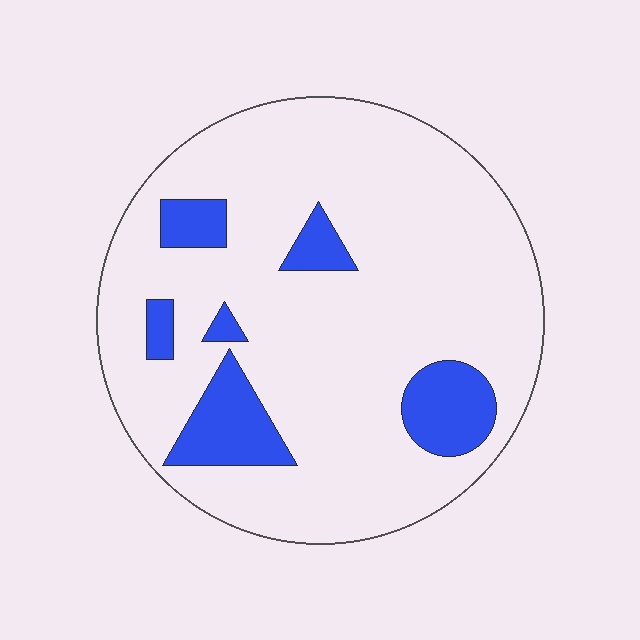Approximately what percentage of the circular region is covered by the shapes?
Approximately 15%.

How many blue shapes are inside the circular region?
6.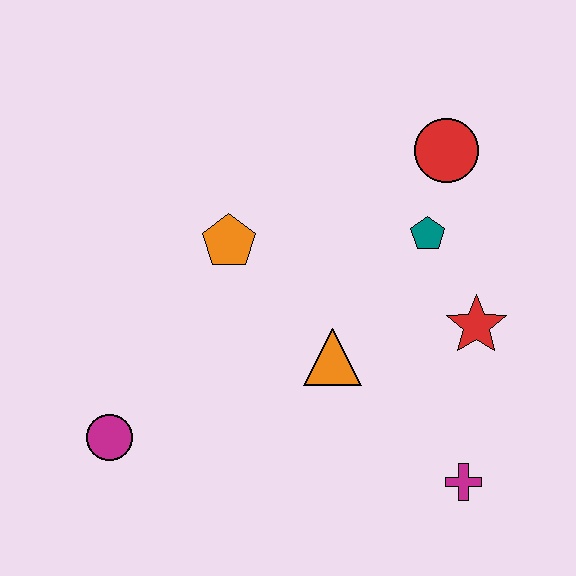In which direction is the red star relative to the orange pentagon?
The red star is to the right of the orange pentagon.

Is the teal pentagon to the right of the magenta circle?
Yes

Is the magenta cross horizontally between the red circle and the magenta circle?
No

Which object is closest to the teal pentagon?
The red circle is closest to the teal pentagon.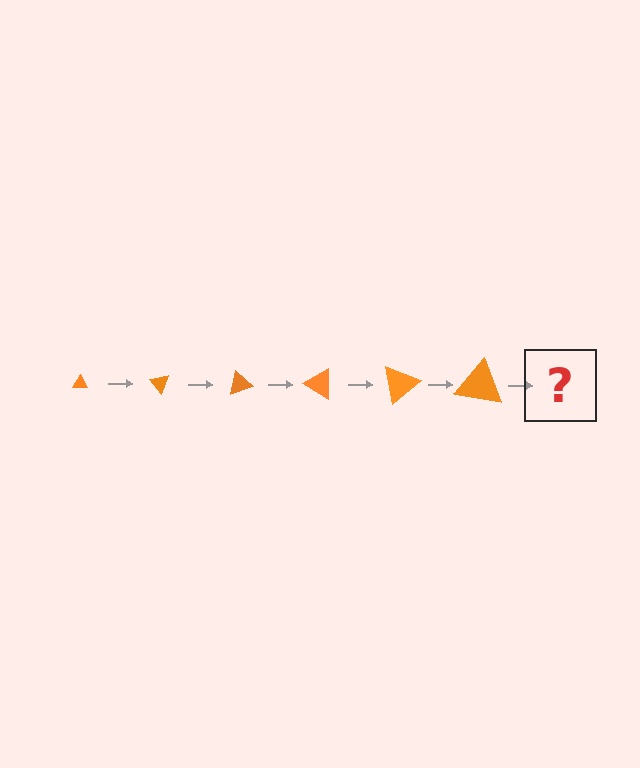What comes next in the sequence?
The next element should be a triangle, larger than the previous one and rotated 300 degrees from the start.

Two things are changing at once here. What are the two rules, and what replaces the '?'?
The two rules are that the triangle grows larger each step and it rotates 50 degrees each step. The '?' should be a triangle, larger than the previous one and rotated 300 degrees from the start.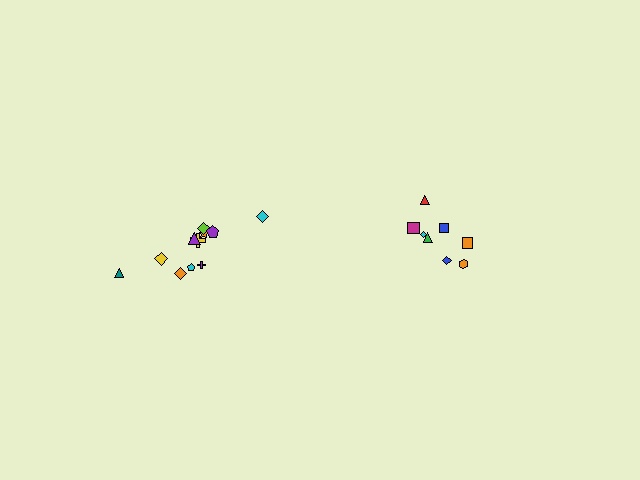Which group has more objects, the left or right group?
The left group.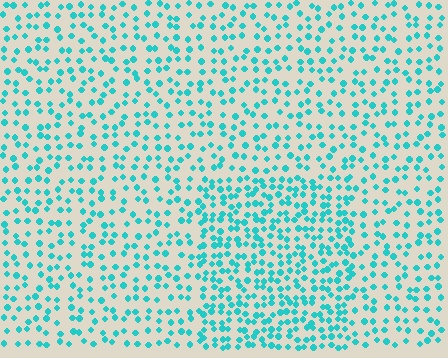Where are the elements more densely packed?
The elements are more densely packed inside the rectangle boundary.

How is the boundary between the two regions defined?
The boundary is defined by a change in element density (approximately 1.7x ratio). All elements are the same color, size, and shape.